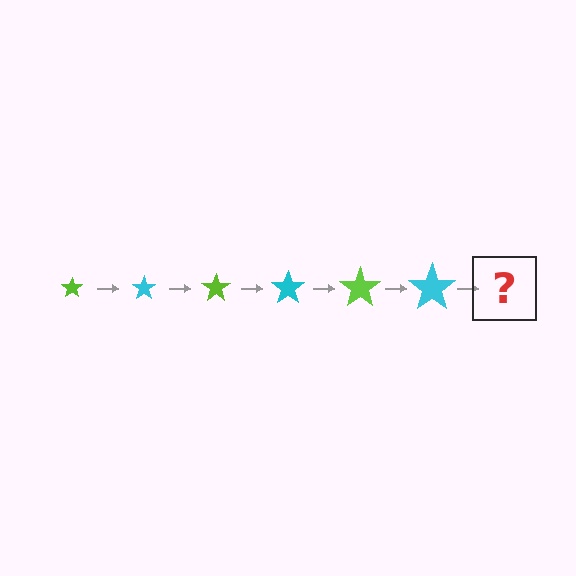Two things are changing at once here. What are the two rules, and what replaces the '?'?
The two rules are that the star grows larger each step and the color cycles through lime and cyan. The '?' should be a lime star, larger than the previous one.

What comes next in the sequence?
The next element should be a lime star, larger than the previous one.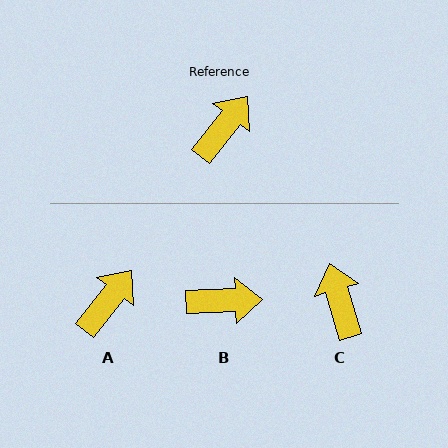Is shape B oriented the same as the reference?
No, it is off by about 50 degrees.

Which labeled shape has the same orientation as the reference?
A.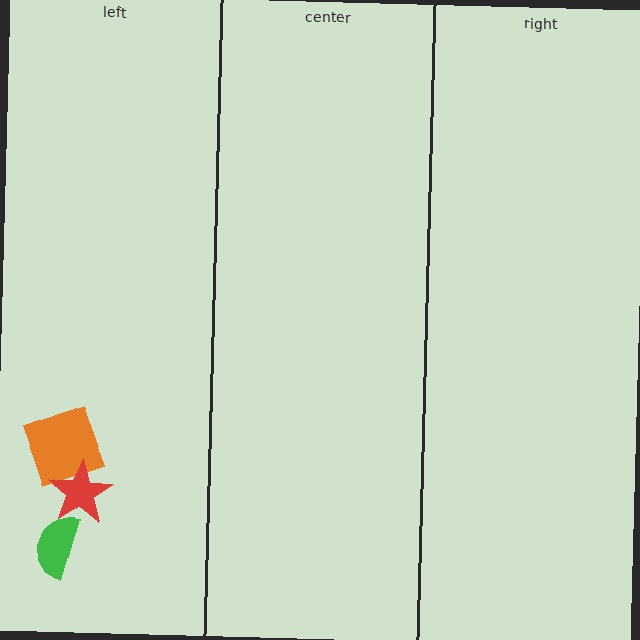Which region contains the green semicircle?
The left region.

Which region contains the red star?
The left region.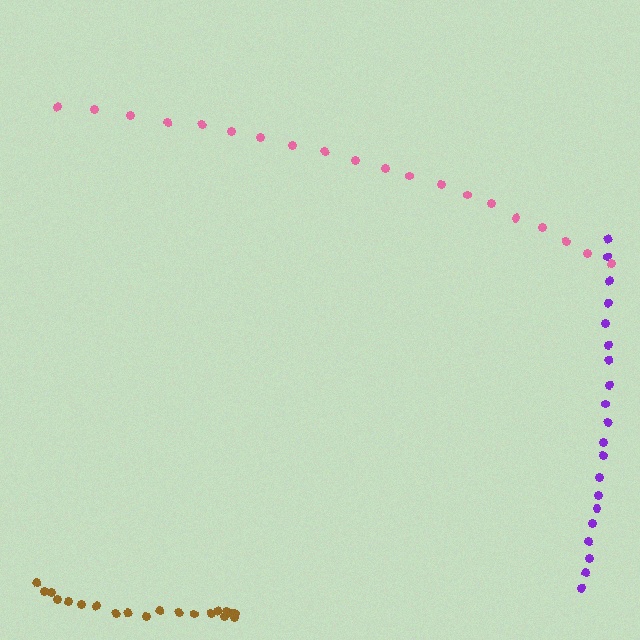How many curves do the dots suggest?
There are 3 distinct paths.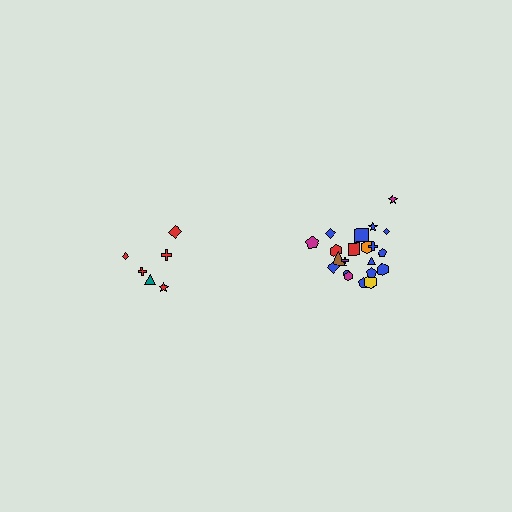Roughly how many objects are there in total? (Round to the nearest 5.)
Roughly 30 objects in total.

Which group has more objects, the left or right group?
The right group.